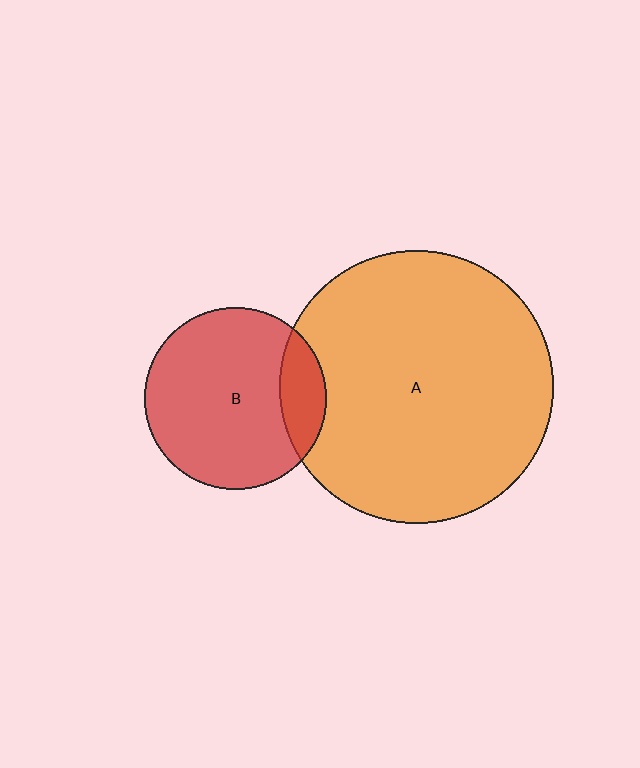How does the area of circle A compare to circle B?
Approximately 2.2 times.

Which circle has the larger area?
Circle A (orange).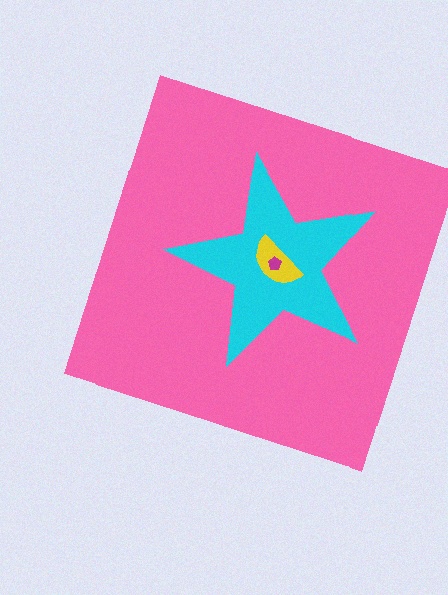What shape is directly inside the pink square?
The cyan star.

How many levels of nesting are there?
4.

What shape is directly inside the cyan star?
The yellow semicircle.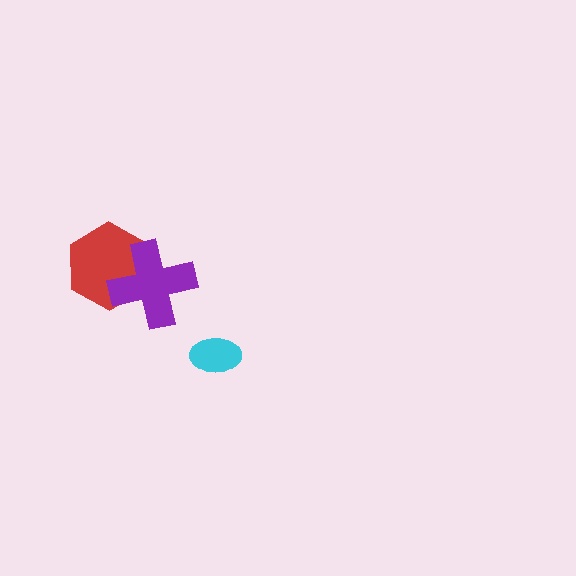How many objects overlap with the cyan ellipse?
0 objects overlap with the cyan ellipse.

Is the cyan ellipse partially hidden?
No, no other shape covers it.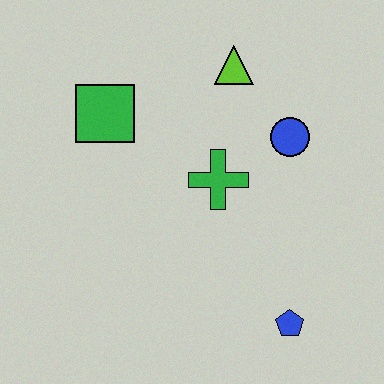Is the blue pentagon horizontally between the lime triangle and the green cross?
No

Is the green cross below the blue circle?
Yes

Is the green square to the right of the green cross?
No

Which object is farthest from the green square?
The blue pentagon is farthest from the green square.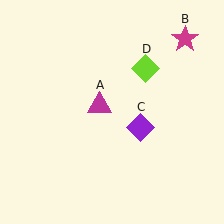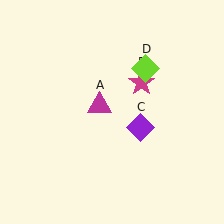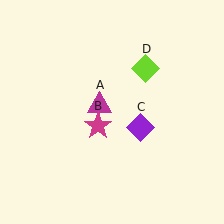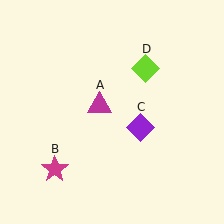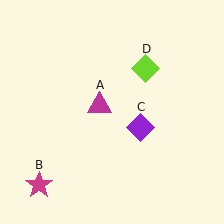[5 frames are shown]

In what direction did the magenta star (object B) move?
The magenta star (object B) moved down and to the left.